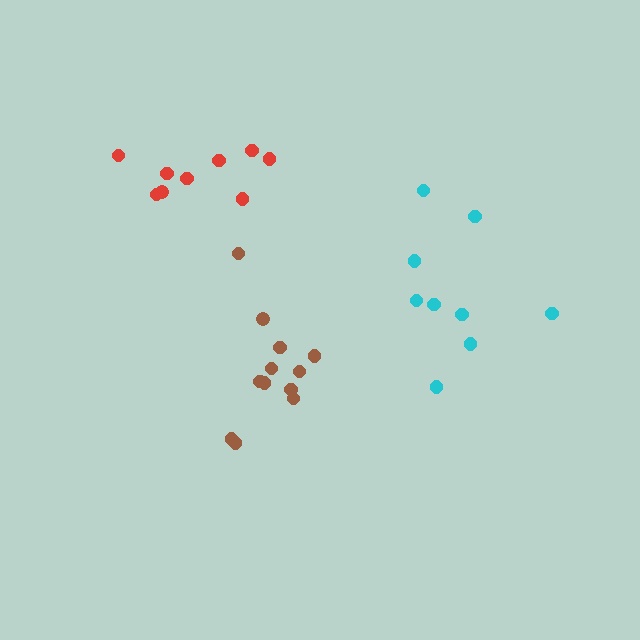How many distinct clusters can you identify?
There are 3 distinct clusters.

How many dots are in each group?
Group 1: 12 dots, Group 2: 9 dots, Group 3: 9 dots (30 total).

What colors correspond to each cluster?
The clusters are colored: brown, cyan, red.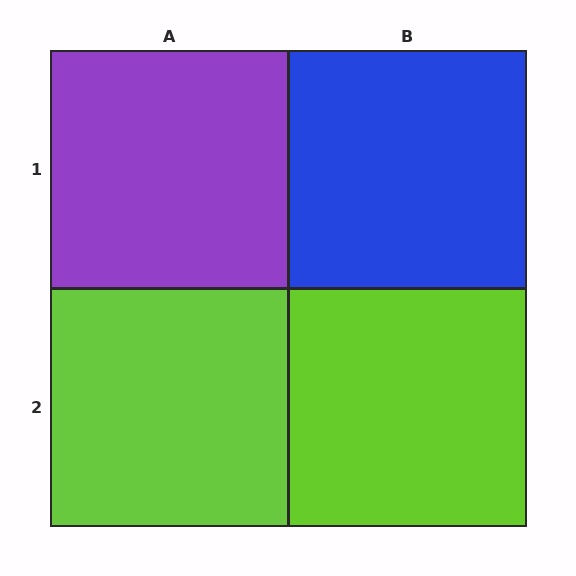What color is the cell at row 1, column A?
Purple.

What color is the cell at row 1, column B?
Blue.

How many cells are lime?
2 cells are lime.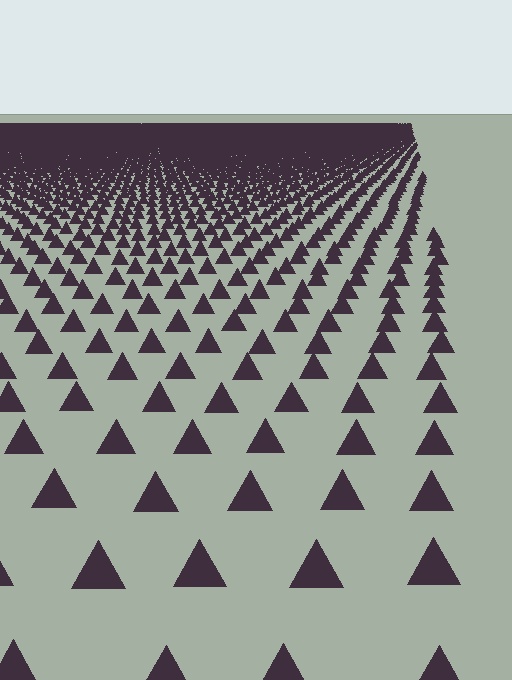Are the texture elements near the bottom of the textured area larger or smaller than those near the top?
Larger. Near the bottom, elements are closer to the viewer and appear at a bigger on-screen size.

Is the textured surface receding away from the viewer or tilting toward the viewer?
The surface is receding away from the viewer. Texture elements get smaller and denser toward the top.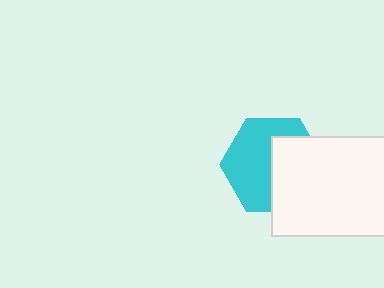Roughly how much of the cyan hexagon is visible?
About half of it is visible (roughly 56%).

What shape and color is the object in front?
The object in front is a white rectangle.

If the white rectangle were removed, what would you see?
You would see the complete cyan hexagon.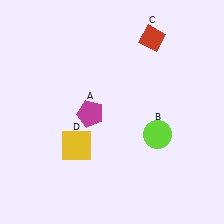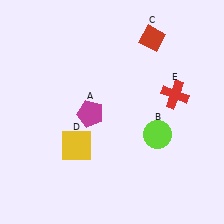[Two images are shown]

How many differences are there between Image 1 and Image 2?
There is 1 difference between the two images.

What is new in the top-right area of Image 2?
A red cross (E) was added in the top-right area of Image 2.